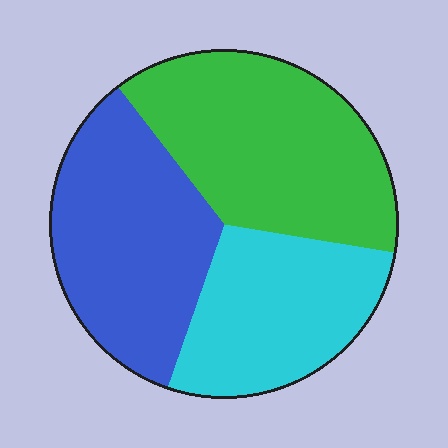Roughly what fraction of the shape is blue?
Blue covers around 35% of the shape.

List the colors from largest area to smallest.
From largest to smallest: green, blue, cyan.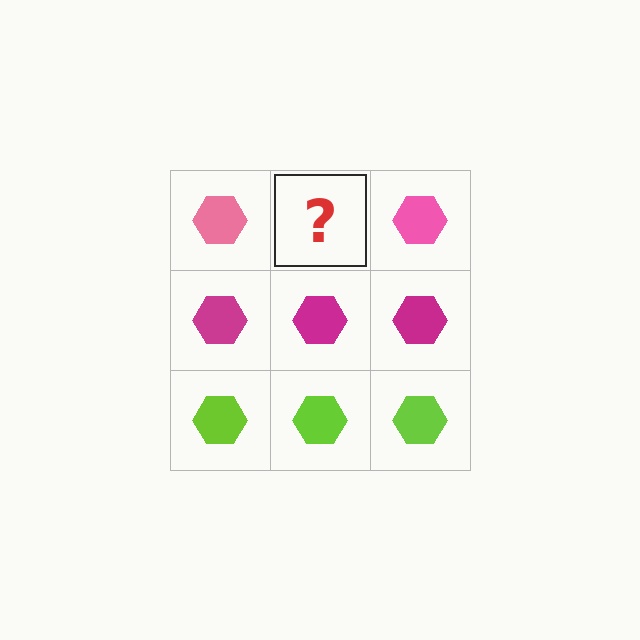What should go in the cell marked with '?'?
The missing cell should contain a pink hexagon.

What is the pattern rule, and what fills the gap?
The rule is that each row has a consistent color. The gap should be filled with a pink hexagon.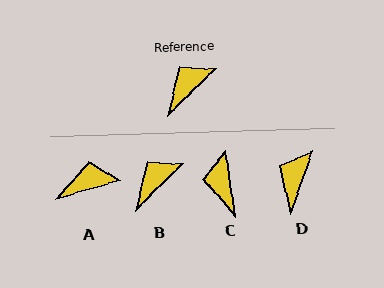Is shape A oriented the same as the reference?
No, it is off by about 29 degrees.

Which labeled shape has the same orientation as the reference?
B.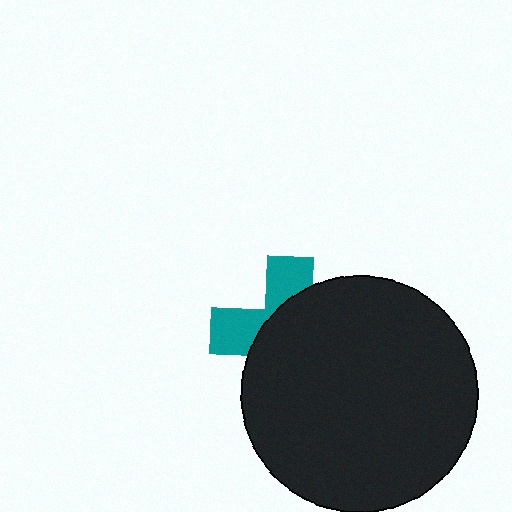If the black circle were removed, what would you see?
You would see the complete teal cross.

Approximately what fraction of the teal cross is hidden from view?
Roughly 65% of the teal cross is hidden behind the black circle.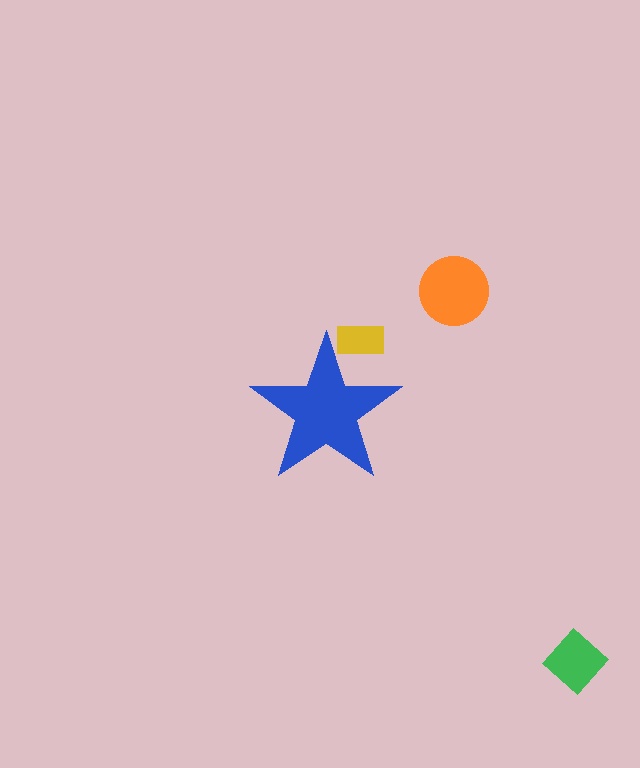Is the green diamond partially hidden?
No, the green diamond is fully visible.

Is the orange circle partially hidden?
No, the orange circle is fully visible.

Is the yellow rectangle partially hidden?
Yes, the yellow rectangle is partially hidden behind the blue star.